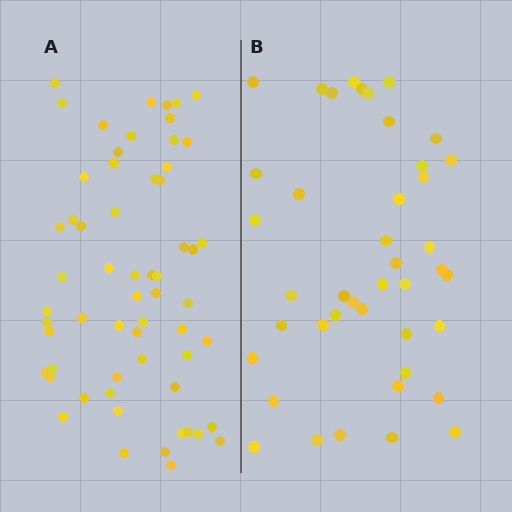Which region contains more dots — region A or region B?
Region A (the left region) has more dots.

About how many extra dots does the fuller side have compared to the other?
Region A has approximately 20 more dots than region B.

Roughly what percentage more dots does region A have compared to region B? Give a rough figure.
About 45% more.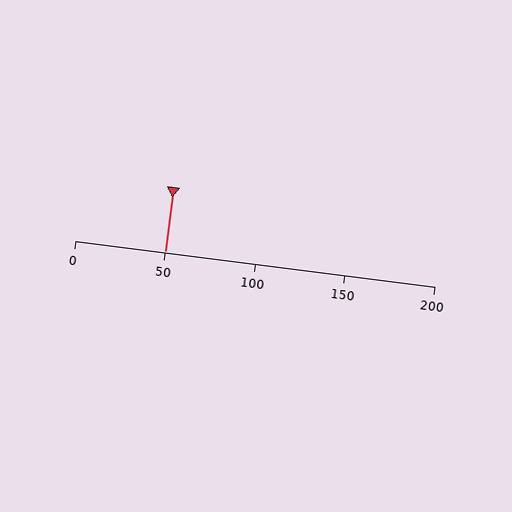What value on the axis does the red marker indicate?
The marker indicates approximately 50.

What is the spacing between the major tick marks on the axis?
The major ticks are spaced 50 apart.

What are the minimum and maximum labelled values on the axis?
The axis runs from 0 to 200.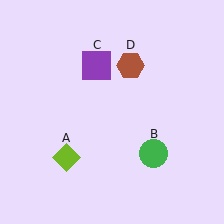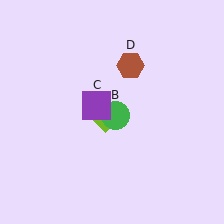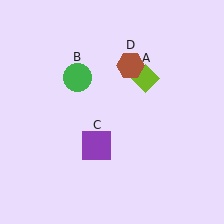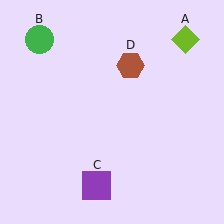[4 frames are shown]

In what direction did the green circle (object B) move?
The green circle (object B) moved up and to the left.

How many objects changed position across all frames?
3 objects changed position: lime diamond (object A), green circle (object B), purple square (object C).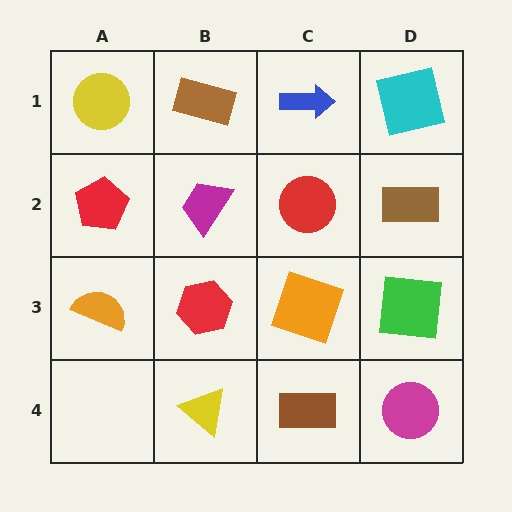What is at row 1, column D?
A cyan square.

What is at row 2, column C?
A red circle.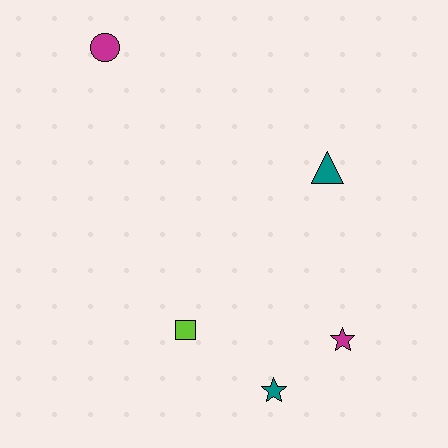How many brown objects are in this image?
There are no brown objects.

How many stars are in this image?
There are 2 stars.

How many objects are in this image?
There are 5 objects.